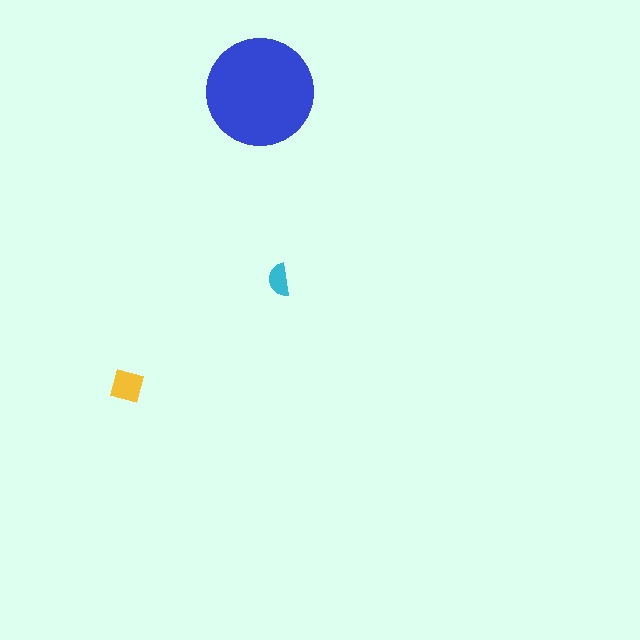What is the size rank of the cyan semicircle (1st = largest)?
3rd.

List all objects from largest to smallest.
The blue circle, the yellow square, the cyan semicircle.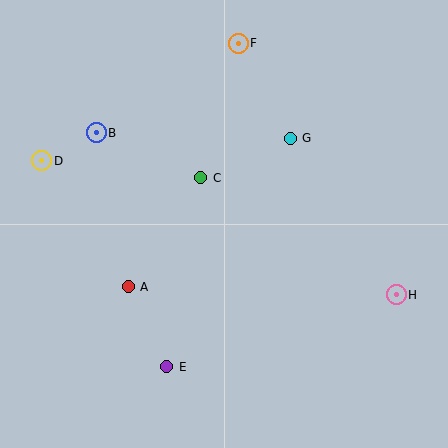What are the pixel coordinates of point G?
Point G is at (290, 138).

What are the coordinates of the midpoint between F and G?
The midpoint between F and G is at (264, 91).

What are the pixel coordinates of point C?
Point C is at (201, 178).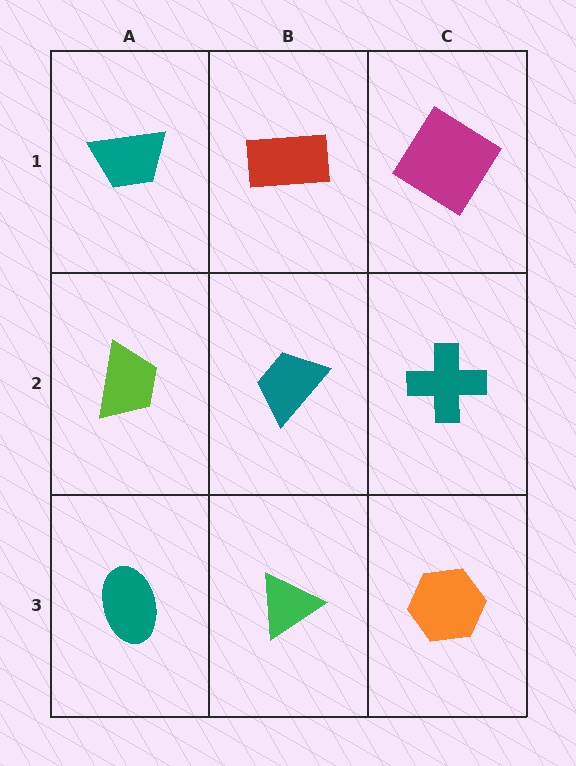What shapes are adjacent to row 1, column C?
A teal cross (row 2, column C), a red rectangle (row 1, column B).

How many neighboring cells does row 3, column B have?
3.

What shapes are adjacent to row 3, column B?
A teal trapezoid (row 2, column B), a teal ellipse (row 3, column A), an orange hexagon (row 3, column C).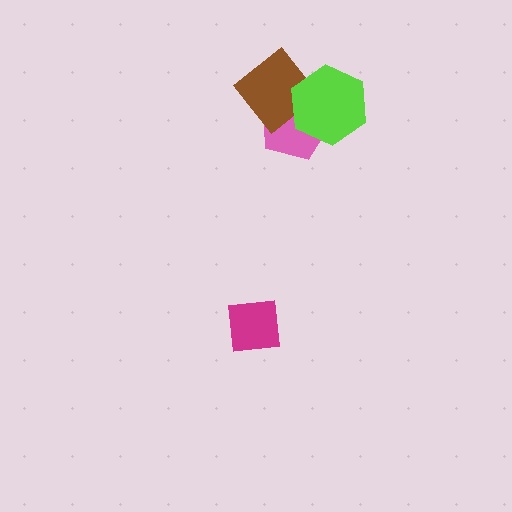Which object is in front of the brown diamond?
The lime hexagon is in front of the brown diamond.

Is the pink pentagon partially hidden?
Yes, it is partially covered by another shape.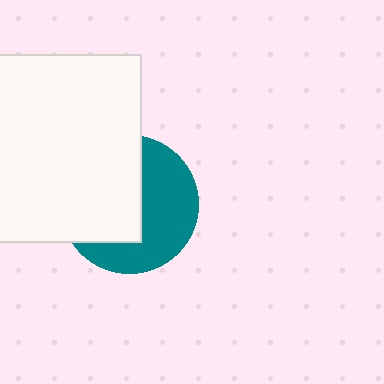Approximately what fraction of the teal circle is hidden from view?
Roughly 50% of the teal circle is hidden behind the white square.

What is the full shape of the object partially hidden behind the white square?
The partially hidden object is a teal circle.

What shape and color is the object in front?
The object in front is a white square.